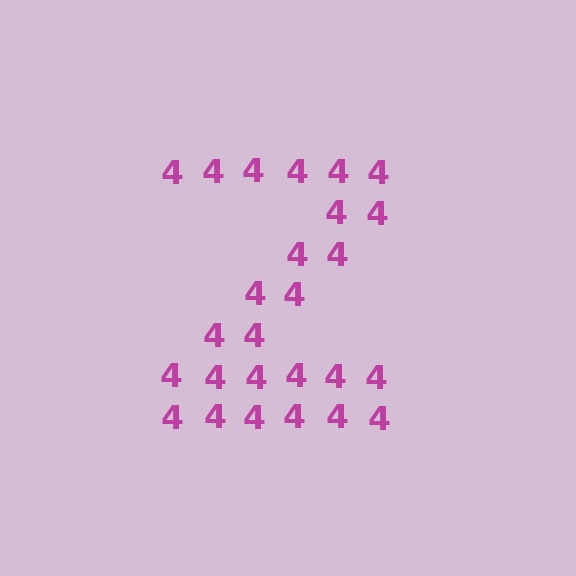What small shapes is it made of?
It is made of small digit 4's.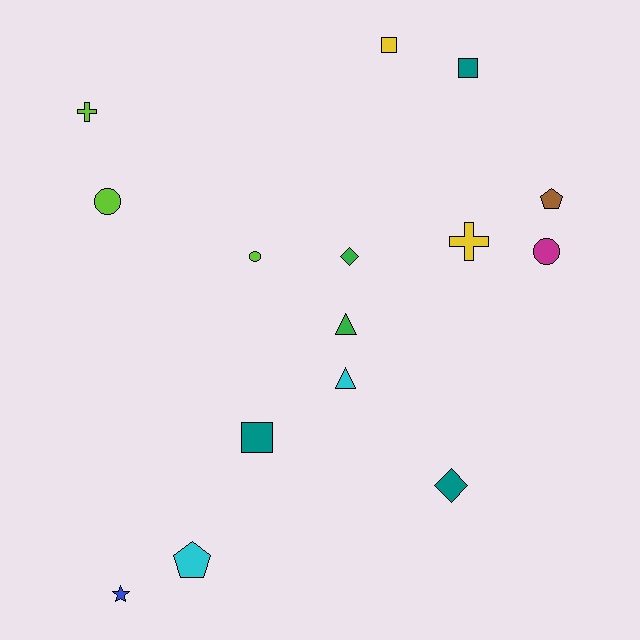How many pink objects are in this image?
There are no pink objects.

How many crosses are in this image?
There are 2 crosses.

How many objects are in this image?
There are 15 objects.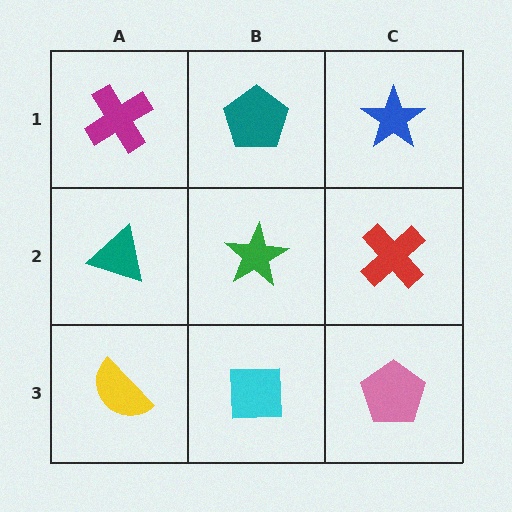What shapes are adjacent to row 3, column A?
A teal triangle (row 2, column A), a cyan square (row 3, column B).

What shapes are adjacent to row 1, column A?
A teal triangle (row 2, column A), a teal pentagon (row 1, column B).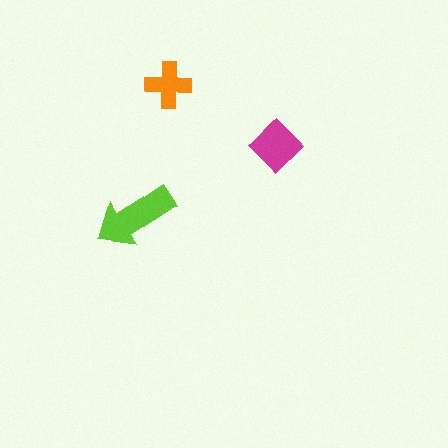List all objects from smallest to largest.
The orange cross, the magenta diamond, the lime arrow.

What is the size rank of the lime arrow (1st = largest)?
1st.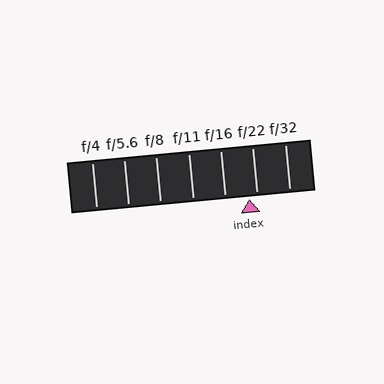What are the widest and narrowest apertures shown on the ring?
The widest aperture shown is f/4 and the narrowest is f/32.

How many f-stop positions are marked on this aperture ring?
There are 7 f-stop positions marked.